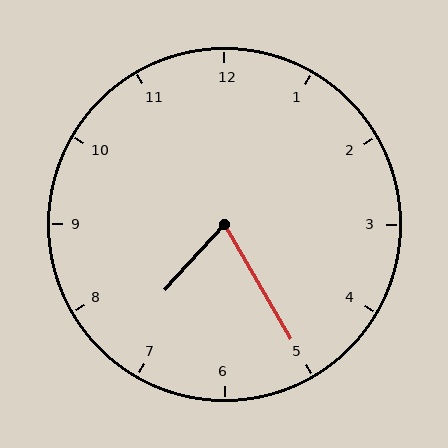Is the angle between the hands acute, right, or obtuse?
It is acute.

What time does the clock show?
7:25.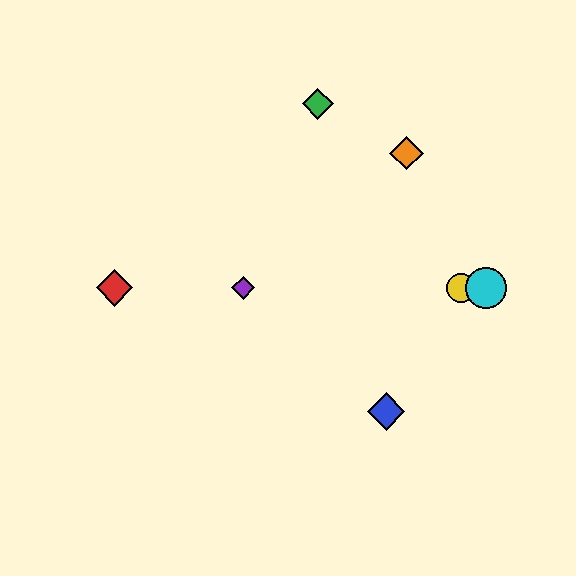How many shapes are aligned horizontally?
4 shapes (the red diamond, the yellow circle, the purple diamond, the cyan circle) are aligned horizontally.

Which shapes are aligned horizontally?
The red diamond, the yellow circle, the purple diamond, the cyan circle are aligned horizontally.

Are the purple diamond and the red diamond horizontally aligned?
Yes, both are at y≈288.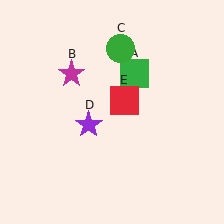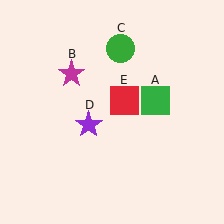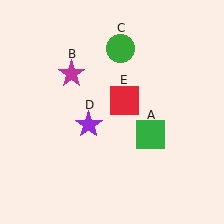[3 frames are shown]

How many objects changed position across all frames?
1 object changed position: green square (object A).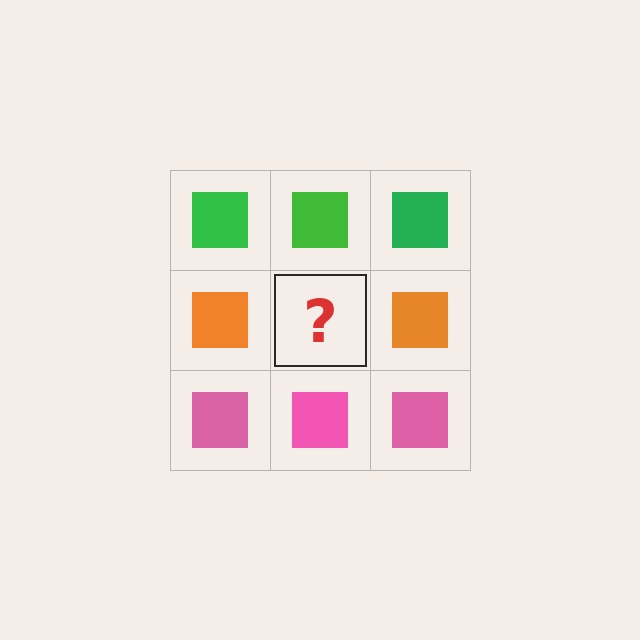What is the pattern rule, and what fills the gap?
The rule is that each row has a consistent color. The gap should be filled with an orange square.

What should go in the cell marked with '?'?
The missing cell should contain an orange square.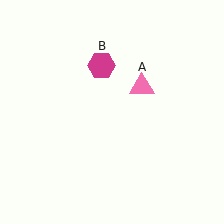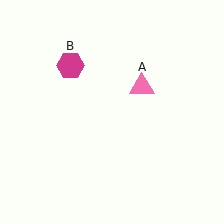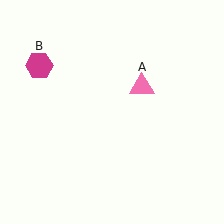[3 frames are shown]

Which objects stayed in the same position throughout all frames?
Pink triangle (object A) remained stationary.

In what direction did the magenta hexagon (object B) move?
The magenta hexagon (object B) moved left.